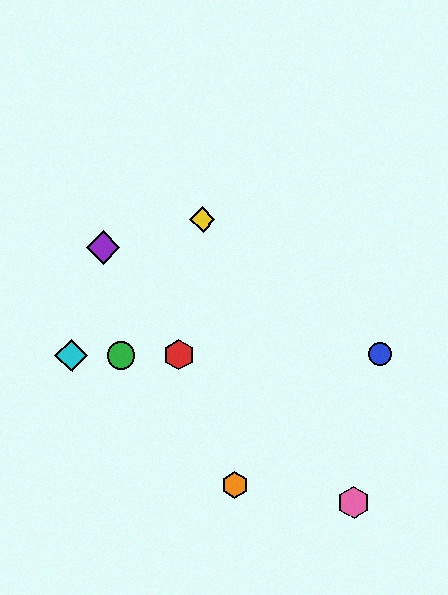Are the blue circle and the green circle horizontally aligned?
Yes, both are at y≈354.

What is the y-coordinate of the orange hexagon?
The orange hexagon is at y≈485.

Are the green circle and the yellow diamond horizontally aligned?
No, the green circle is at y≈355 and the yellow diamond is at y≈220.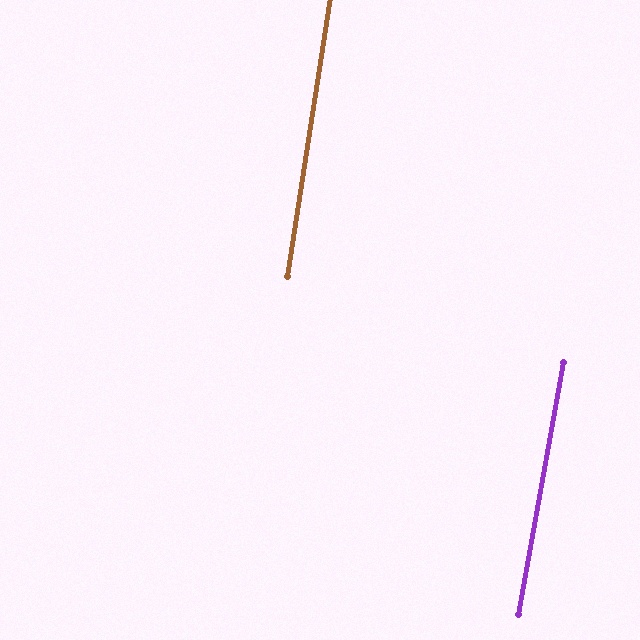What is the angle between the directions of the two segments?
Approximately 1 degree.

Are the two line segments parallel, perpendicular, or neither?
Parallel — their directions differ by only 1.4°.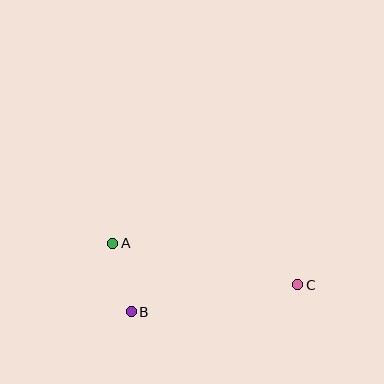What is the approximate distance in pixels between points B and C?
The distance between B and C is approximately 169 pixels.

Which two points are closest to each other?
Points A and B are closest to each other.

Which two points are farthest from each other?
Points A and C are farthest from each other.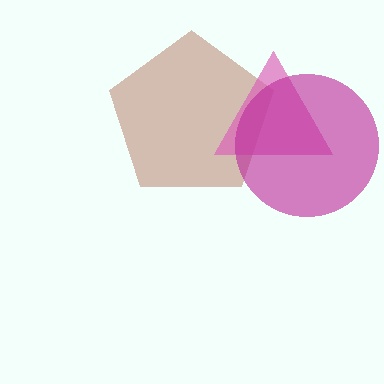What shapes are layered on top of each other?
The layered shapes are: a brown pentagon, a pink triangle, a magenta circle.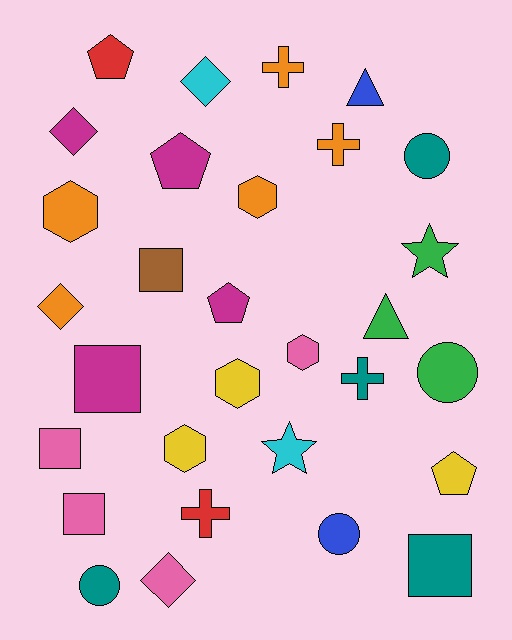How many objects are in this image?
There are 30 objects.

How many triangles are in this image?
There are 2 triangles.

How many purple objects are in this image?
There are no purple objects.